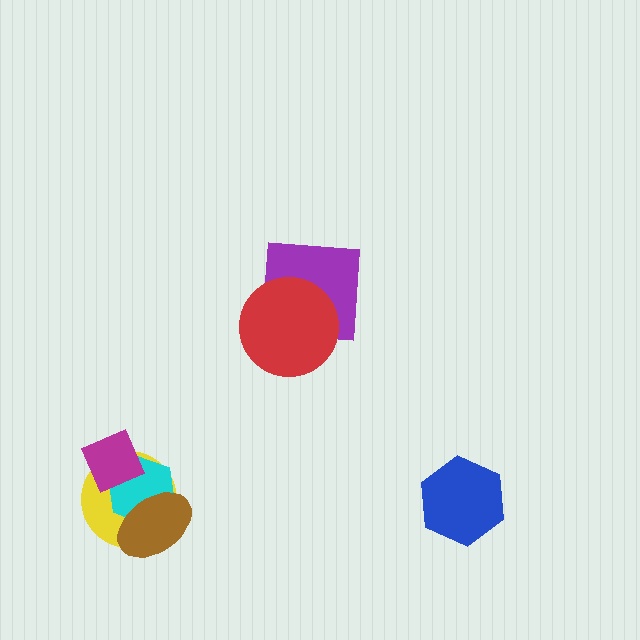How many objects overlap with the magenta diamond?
2 objects overlap with the magenta diamond.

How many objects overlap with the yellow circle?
3 objects overlap with the yellow circle.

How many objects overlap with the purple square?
1 object overlaps with the purple square.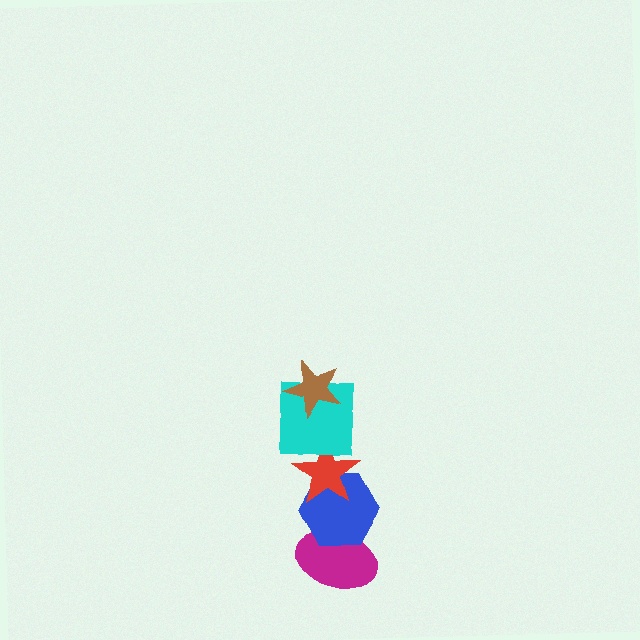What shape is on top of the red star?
The cyan square is on top of the red star.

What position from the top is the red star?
The red star is 3rd from the top.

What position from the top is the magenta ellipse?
The magenta ellipse is 5th from the top.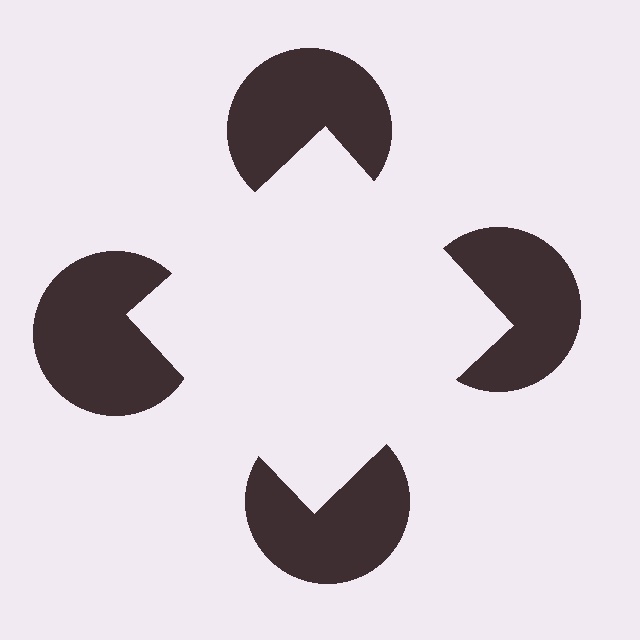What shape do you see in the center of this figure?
An illusory square — its edges are inferred from the aligned wedge cuts in the pac-man discs, not physically drawn.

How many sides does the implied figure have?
4 sides.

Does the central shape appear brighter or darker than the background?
It typically appears slightly brighter than the background, even though no actual brightness change is drawn.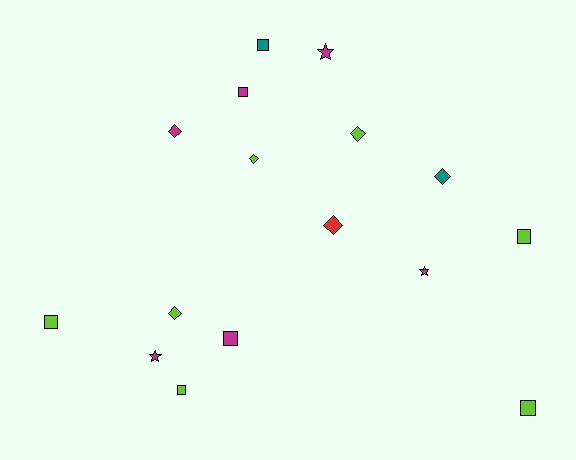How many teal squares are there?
There is 1 teal square.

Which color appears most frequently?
Lime, with 7 objects.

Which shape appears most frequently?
Square, with 7 objects.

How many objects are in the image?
There are 16 objects.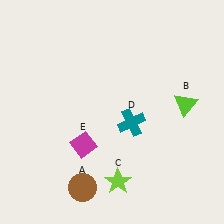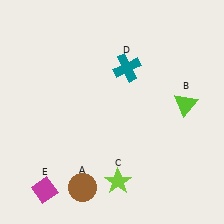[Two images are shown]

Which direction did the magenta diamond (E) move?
The magenta diamond (E) moved down.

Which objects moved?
The objects that moved are: the teal cross (D), the magenta diamond (E).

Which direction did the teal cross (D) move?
The teal cross (D) moved up.